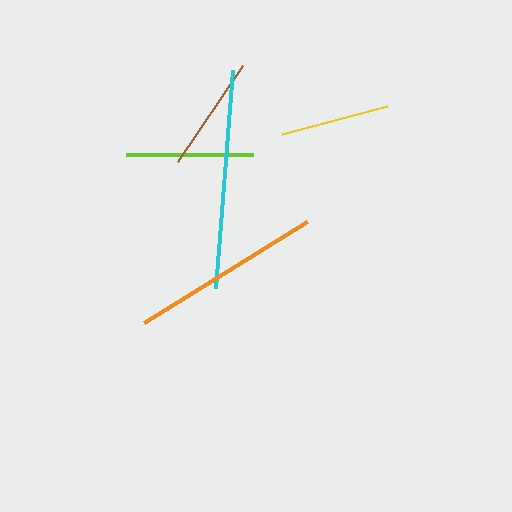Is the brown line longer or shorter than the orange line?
The orange line is longer than the brown line.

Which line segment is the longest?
The cyan line is the longest at approximately 218 pixels.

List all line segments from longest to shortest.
From longest to shortest: cyan, orange, lime, brown, yellow.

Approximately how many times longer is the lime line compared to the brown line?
The lime line is approximately 1.1 times the length of the brown line.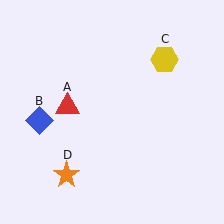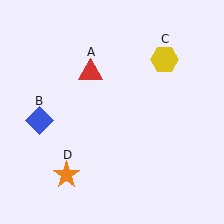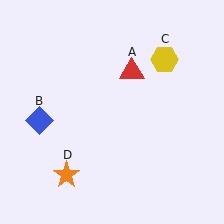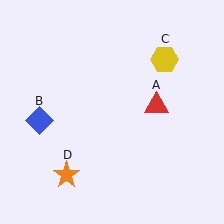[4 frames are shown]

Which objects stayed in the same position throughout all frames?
Blue diamond (object B) and yellow hexagon (object C) and orange star (object D) remained stationary.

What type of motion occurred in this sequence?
The red triangle (object A) rotated clockwise around the center of the scene.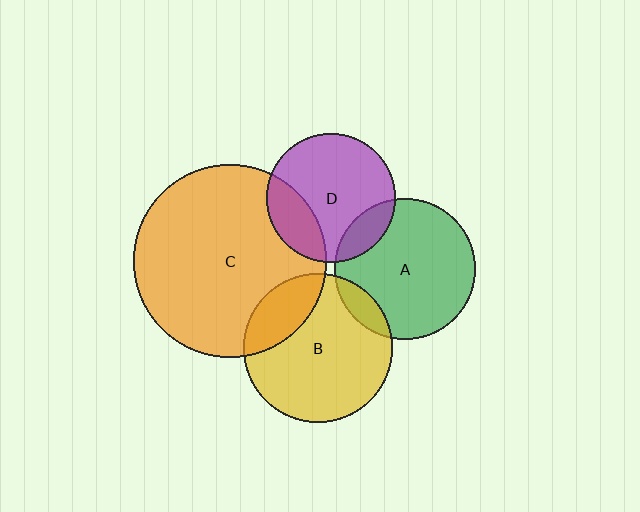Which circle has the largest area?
Circle C (orange).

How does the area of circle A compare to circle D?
Approximately 1.2 times.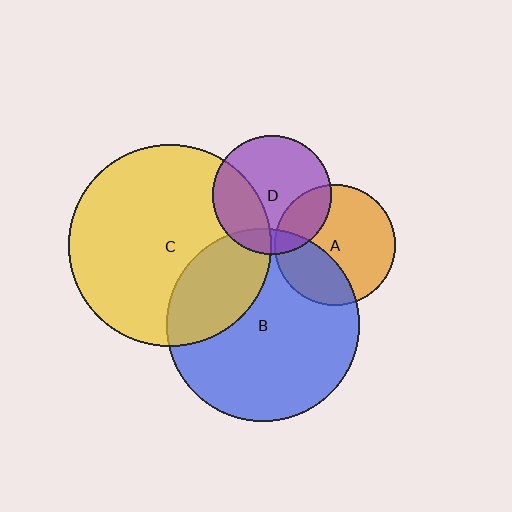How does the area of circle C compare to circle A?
Approximately 2.8 times.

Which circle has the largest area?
Circle C (yellow).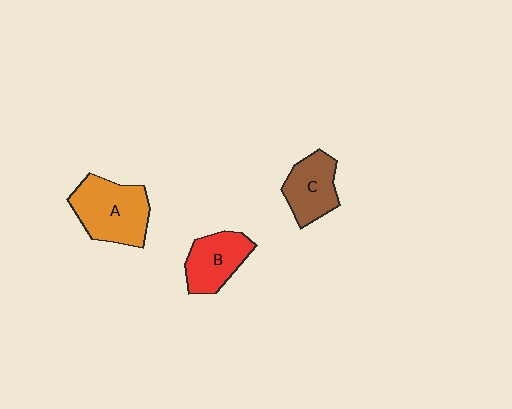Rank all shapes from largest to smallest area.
From largest to smallest: A (orange), B (red), C (brown).